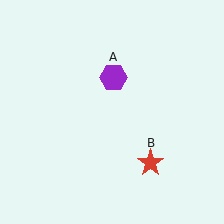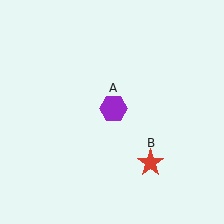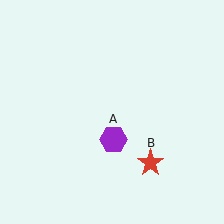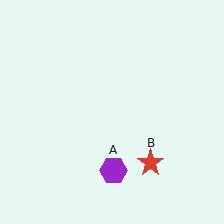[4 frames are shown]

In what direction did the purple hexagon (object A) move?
The purple hexagon (object A) moved down.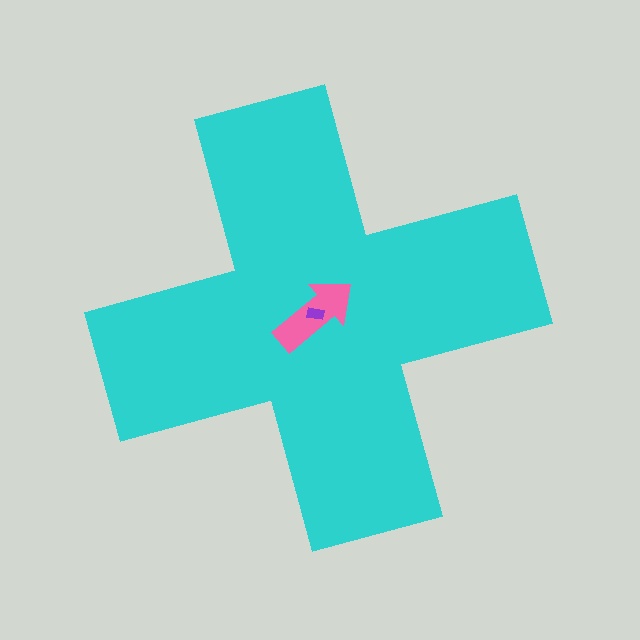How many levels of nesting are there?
3.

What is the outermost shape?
The cyan cross.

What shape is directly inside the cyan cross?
The pink arrow.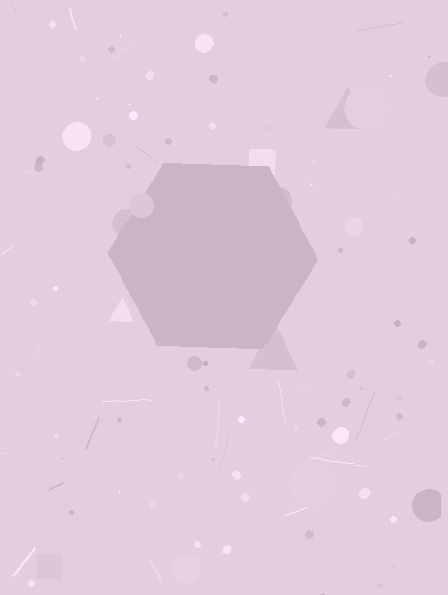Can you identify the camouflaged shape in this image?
The camouflaged shape is a hexagon.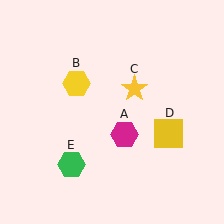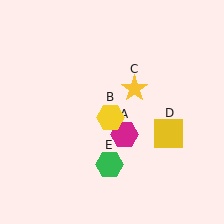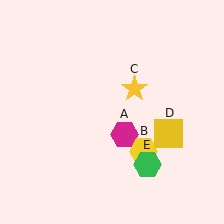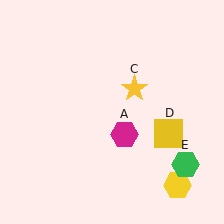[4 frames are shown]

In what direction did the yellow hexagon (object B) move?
The yellow hexagon (object B) moved down and to the right.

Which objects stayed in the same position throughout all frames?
Magenta hexagon (object A) and yellow star (object C) and yellow square (object D) remained stationary.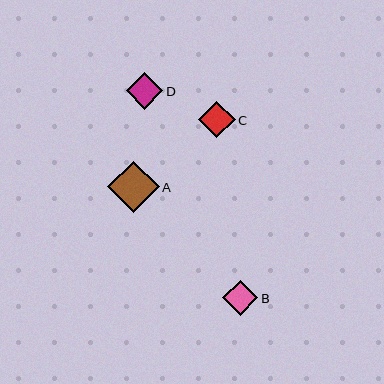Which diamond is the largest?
Diamond A is the largest with a size of approximately 52 pixels.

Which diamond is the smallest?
Diamond B is the smallest with a size of approximately 35 pixels.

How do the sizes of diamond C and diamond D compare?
Diamond C and diamond D are approximately the same size.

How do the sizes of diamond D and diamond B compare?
Diamond D and diamond B are approximately the same size.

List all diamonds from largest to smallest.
From largest to smallest: A, C, D, B.